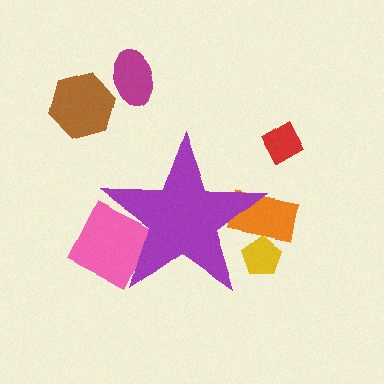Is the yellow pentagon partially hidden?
Yes, the yellow pentagon is partially hidden behind the purple star.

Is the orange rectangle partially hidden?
Yes, the orange rectangle is partially hidden behind the purple star.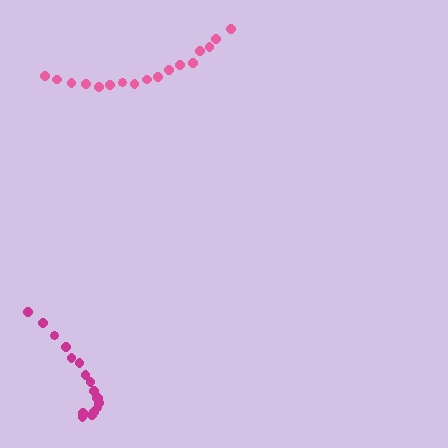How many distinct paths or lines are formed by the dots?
There are 2 distinct paths.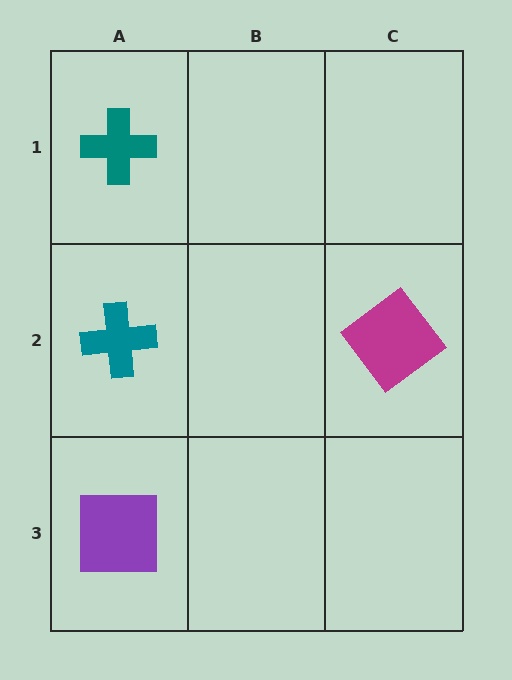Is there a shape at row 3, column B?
No, that cell is empty.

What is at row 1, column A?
A teal cross.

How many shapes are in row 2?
2 shapes.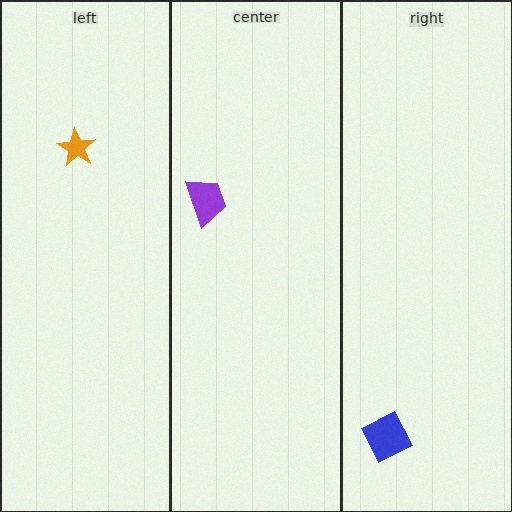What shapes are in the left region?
The orange star.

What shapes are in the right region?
The blue square.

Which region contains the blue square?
The right region.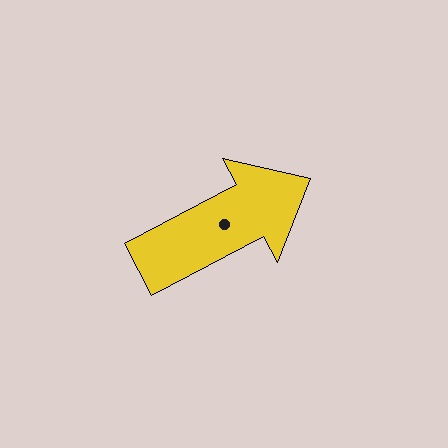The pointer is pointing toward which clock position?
Roughly 2 o'clock.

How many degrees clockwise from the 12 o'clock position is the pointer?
Approximately 62 degrees.